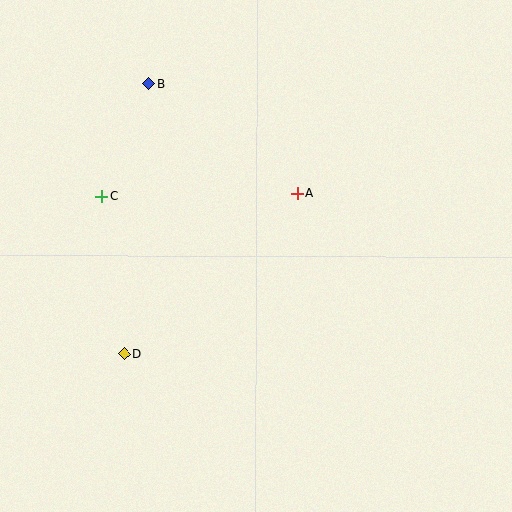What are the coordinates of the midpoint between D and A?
The midpoint between D and A is at (211, 274).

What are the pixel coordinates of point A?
Point A is at (298, 194).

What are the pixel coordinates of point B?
Point B is at (149, 83).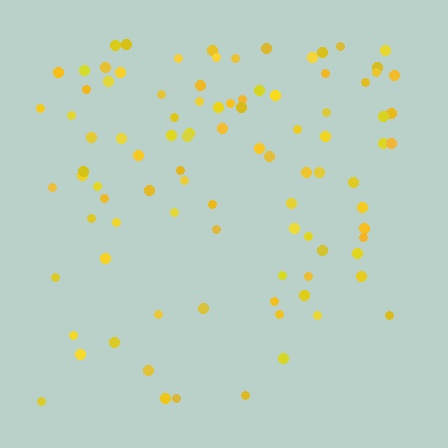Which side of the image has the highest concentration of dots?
The top.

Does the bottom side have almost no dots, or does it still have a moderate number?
Still a moderate number, just noticeably fewer than the top.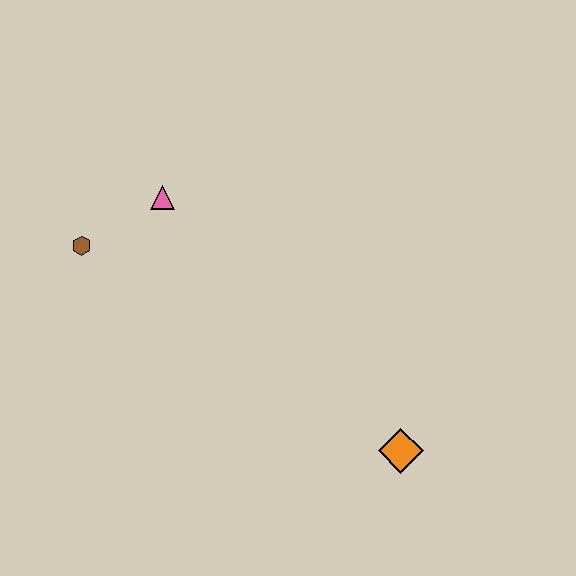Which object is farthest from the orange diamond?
The brown hexagon is farthest from the orange diamond.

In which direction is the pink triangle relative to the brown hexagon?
The pink triangle is to the right of the brown hexagon.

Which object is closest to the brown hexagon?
The pink triangle is closest to the brown hexagon.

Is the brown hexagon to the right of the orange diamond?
No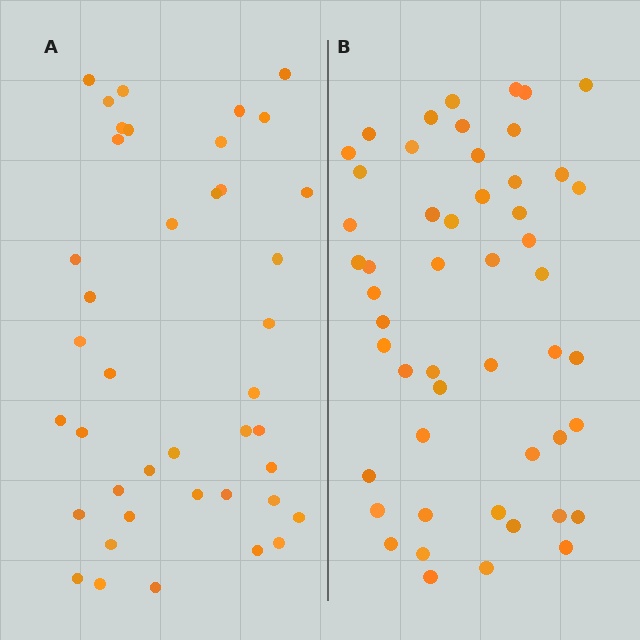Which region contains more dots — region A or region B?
Region B (the right region) has more dots.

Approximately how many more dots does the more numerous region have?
Region B has roughly 10 or so more dots than region A.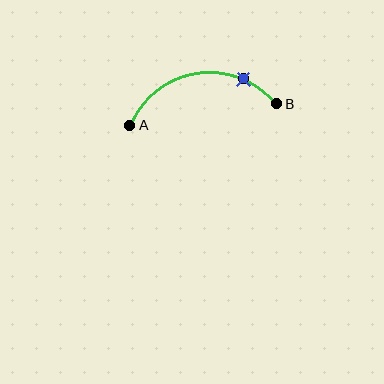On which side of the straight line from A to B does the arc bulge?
The arc bulges above the straight line connecting A and B.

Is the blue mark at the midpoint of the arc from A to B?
No. The blue mark lies on the arc but is closer to endpoint B. The arc midpoint would be at the point on the curve equidistant along the arc from both A and B.